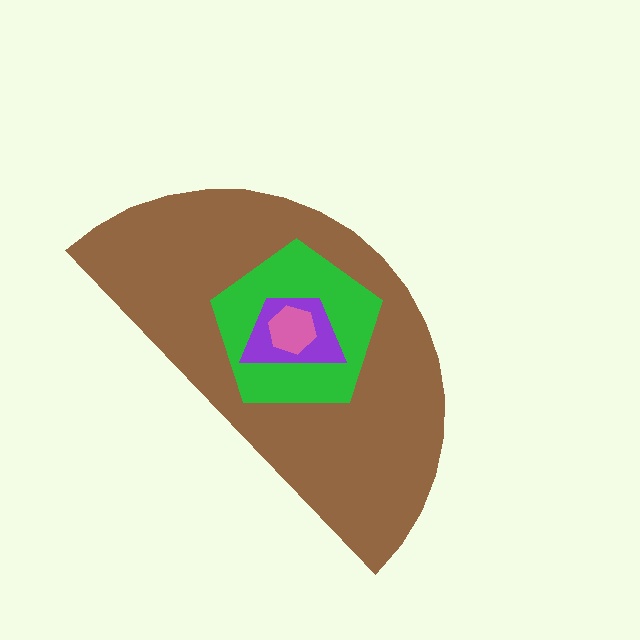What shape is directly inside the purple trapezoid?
The pink hexagon.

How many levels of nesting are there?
4.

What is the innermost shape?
The pink hexagon.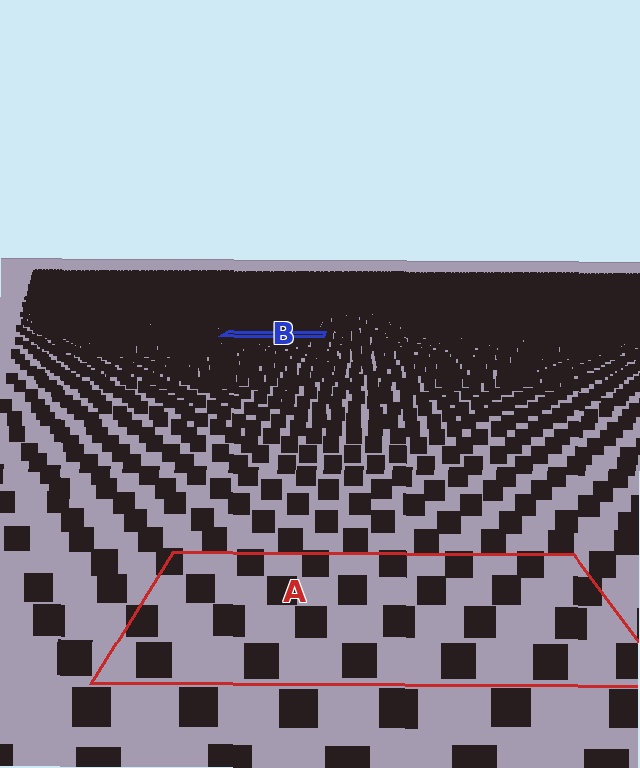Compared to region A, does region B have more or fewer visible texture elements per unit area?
Region B has more texture elements per unit area — they are packed more densely because it is farther away.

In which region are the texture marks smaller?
The texture marks are smaller in region B, because it is farther away.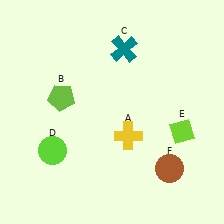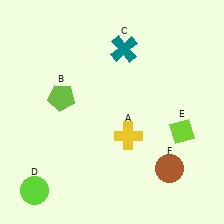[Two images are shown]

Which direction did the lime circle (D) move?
The lime circle (D) moved down.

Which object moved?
The lime circle (D) moved down.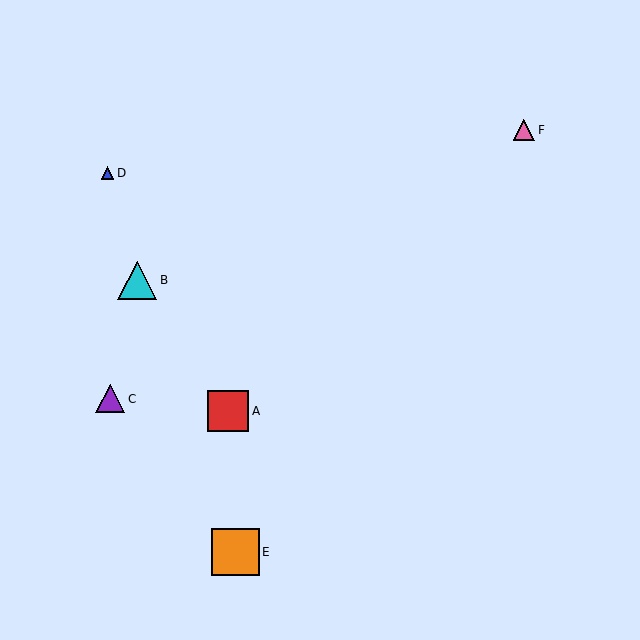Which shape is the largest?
The orange square (labeled E) is the largest.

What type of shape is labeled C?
Shape C is a purple triangle.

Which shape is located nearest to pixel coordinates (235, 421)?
The red square (labeled A) at (228, 411) is nearest to that location.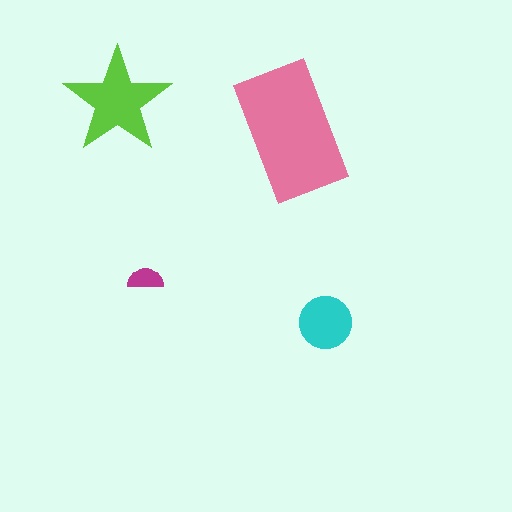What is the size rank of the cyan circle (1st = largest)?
3rd.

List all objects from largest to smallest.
The pink rectangle, the lime star, the cyan circle, the magenta semicircle.